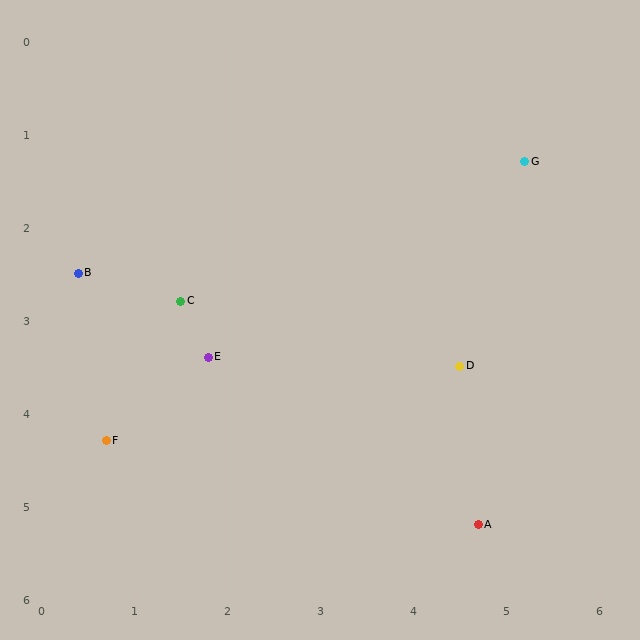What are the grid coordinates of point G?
Point G is at approximately (5.2, 1.3).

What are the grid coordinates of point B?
Point B is at approximately (0.4, 2.5).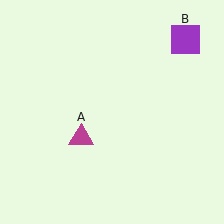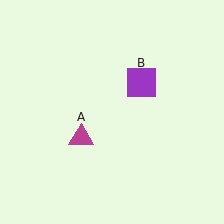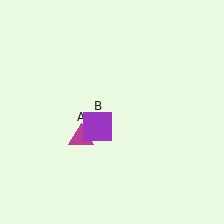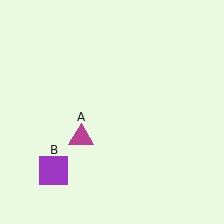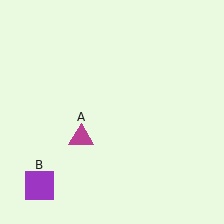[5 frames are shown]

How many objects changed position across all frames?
1 object changed position: purple square (object B).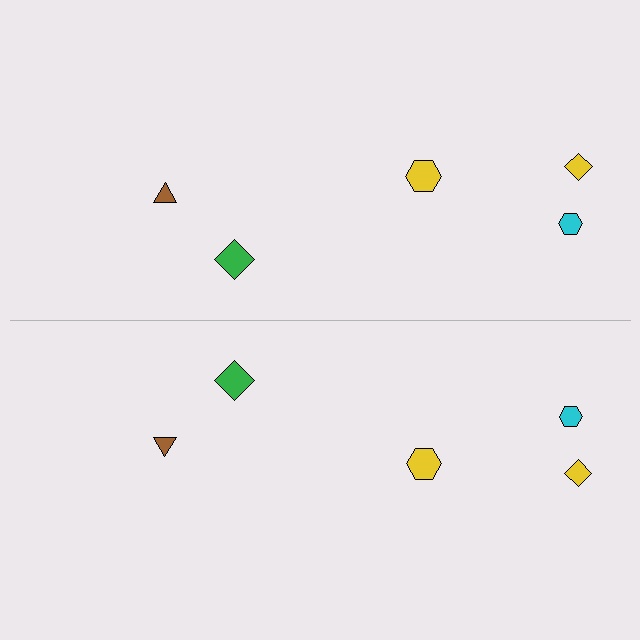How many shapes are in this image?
There are 10 shapes in this image.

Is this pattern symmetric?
Yes, this pattern has bilateral (reflection) symmetry.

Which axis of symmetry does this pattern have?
The pattern has a horizontal axis of symmetry running through the center of the image.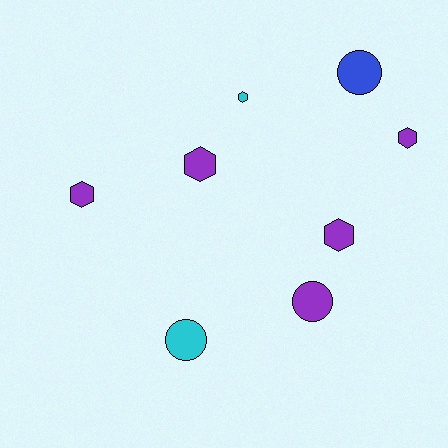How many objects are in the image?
There are 8 objects.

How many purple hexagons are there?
There are 4 purple hexagons.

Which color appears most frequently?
Purple, with 5 objects.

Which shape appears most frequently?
Hexagon, with 5 objects.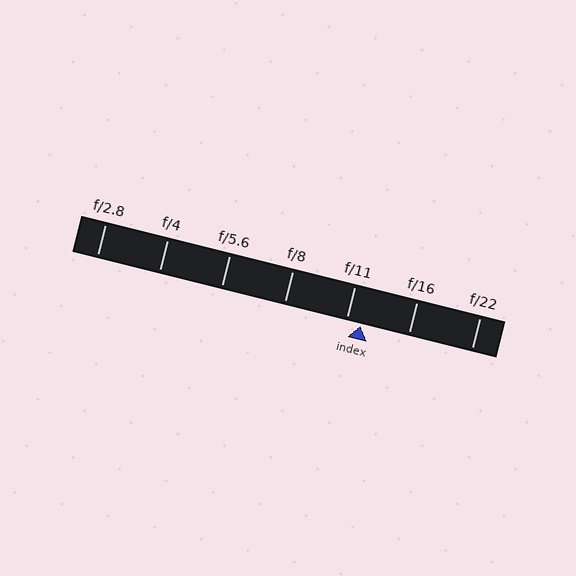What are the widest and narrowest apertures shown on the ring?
The widest aperture shown is f/2.8 and the narrowest is f/22.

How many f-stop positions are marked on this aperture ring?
There are 7 f-stop positions marked.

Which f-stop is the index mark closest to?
The index mark is closest to f/11.